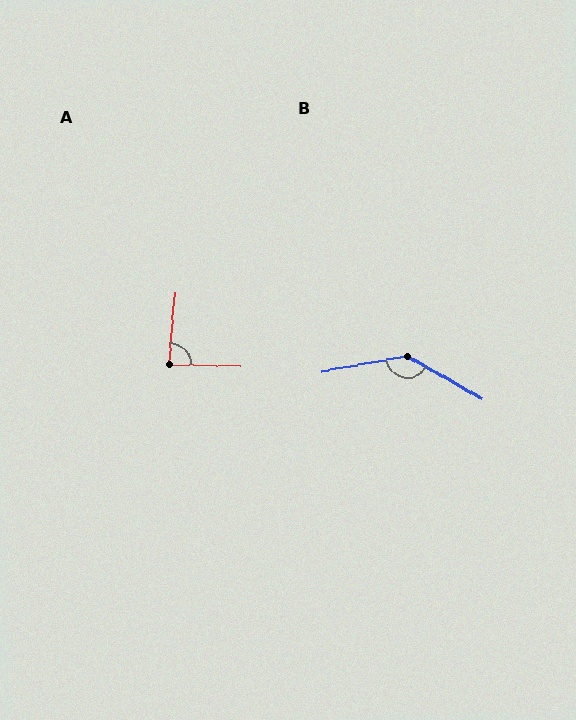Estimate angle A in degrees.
Approximately 86 degrees.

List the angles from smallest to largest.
A (86°), B (140°).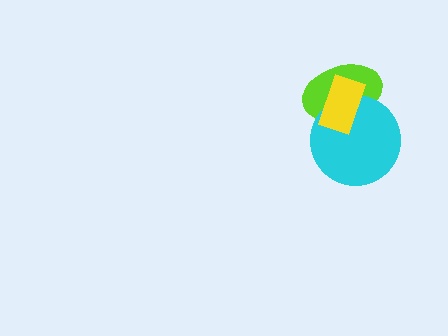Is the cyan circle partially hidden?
Yes, it is partially covered by another shape.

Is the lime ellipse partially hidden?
Yes, it is partially covered by another shape.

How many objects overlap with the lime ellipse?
2 objects overlap with the lime ellipse.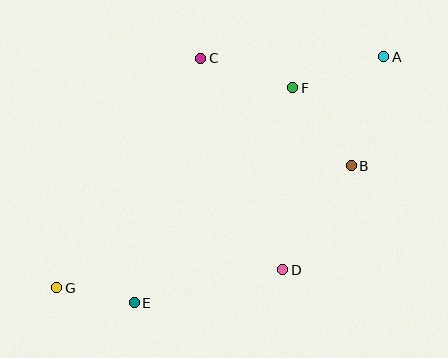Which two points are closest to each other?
Points E and G are closest to each other.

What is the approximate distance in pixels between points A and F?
The distance between A and F is approximately 96 pixels.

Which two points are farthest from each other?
Points A and G are farthest from each other.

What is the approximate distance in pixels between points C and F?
The distance between C and F is approximately 96 pixels.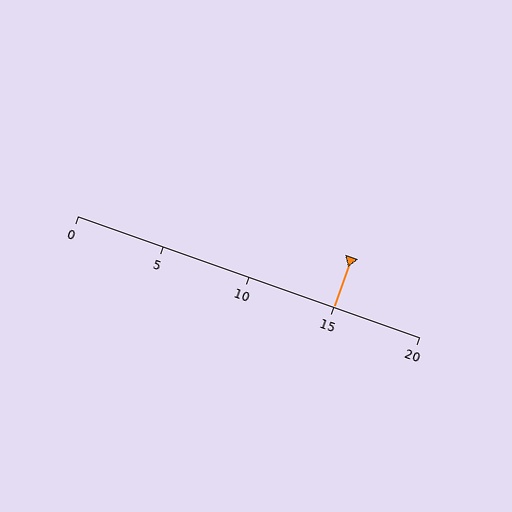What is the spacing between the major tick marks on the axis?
The major ticks are spaced 5 apart.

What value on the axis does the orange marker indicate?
The marker indicates approximately 15.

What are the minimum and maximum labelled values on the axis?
The axis runs from 0 to 20.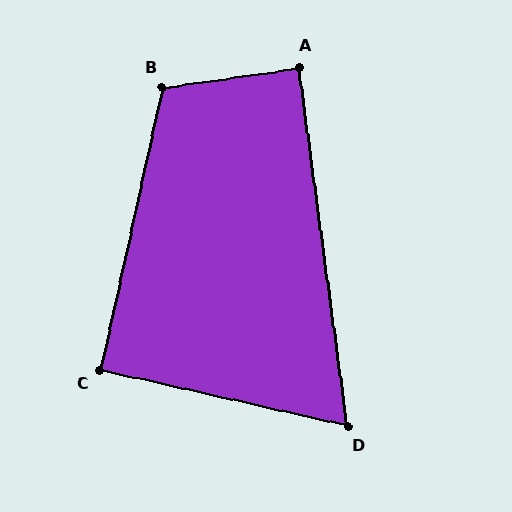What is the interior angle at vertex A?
Approximately 90 degrees (approximately right).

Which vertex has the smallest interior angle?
D, at approximately 70 degrees.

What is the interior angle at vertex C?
Approximately 90 degrees (approximately right).